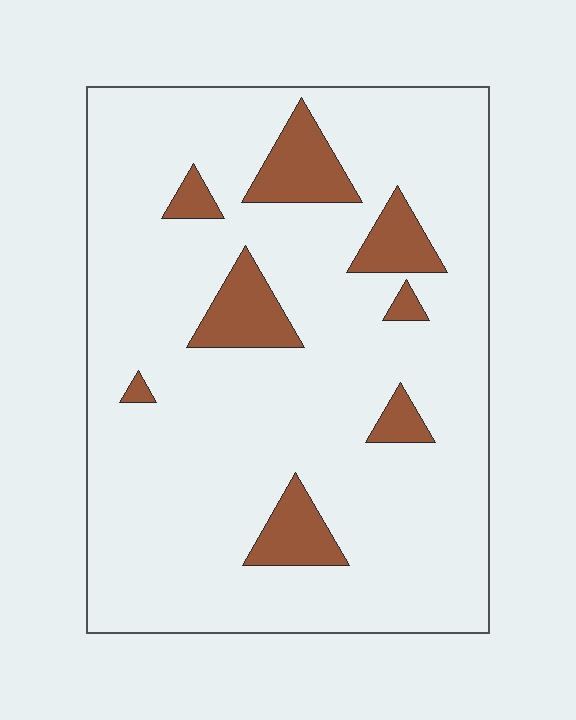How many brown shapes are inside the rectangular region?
8.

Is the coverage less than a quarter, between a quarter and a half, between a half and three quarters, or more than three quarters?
Less than a quarter.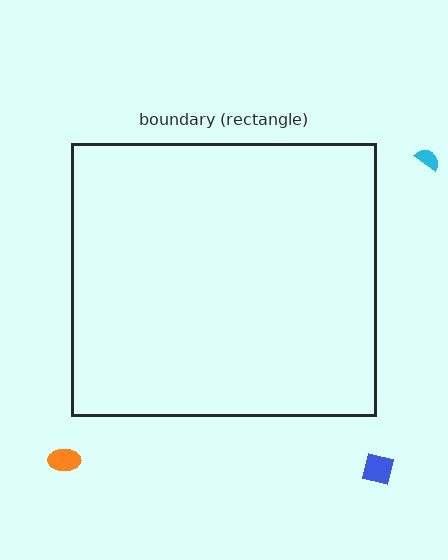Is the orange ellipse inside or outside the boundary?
Outside.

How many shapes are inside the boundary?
0 inside, 3 outside.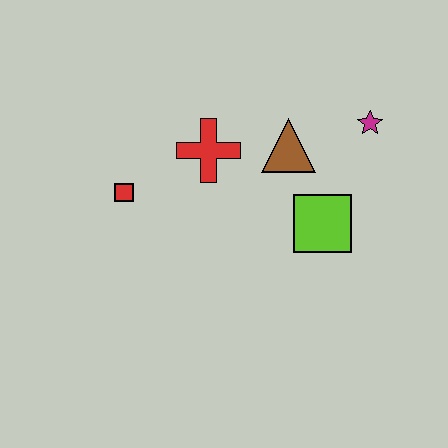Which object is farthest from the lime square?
The red square is farthest from the lime square.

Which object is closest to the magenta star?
The brown triangle is closest to the magenta star.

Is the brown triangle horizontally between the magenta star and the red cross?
Yes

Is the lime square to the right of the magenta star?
No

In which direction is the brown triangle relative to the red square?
The brown triangle is to the right of the red square.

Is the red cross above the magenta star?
No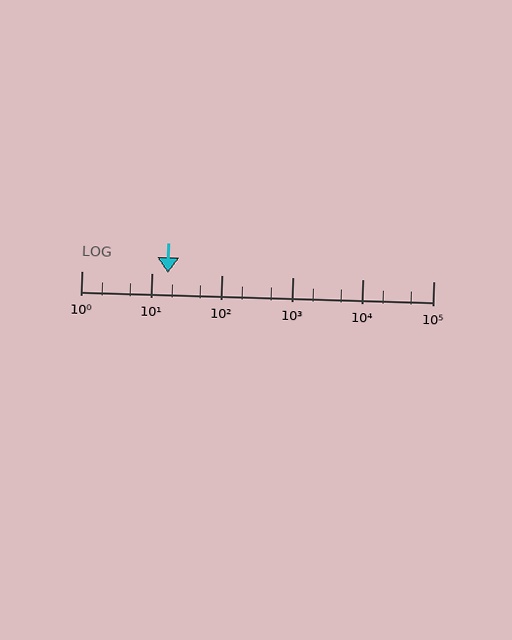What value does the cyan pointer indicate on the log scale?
The pointer indicates approximately 17.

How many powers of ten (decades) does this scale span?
The scale spans 5 decades, from 1 to 100000.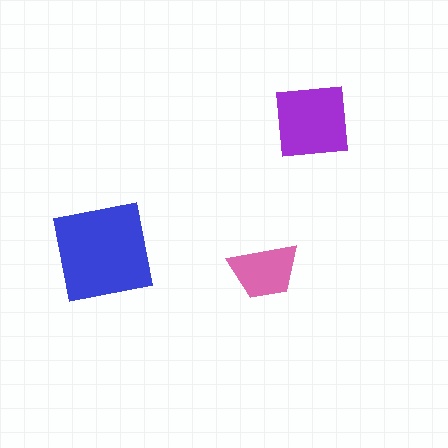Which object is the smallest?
The pink trapezoid.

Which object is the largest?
The blue square.